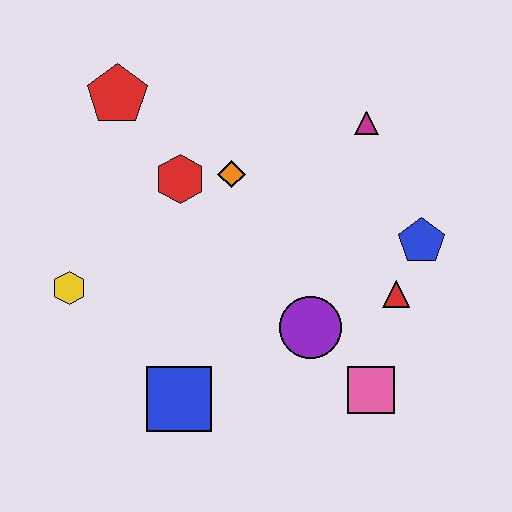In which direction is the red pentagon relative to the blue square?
The red pentagon is above the blue square.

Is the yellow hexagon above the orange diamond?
No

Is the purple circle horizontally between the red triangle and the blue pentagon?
No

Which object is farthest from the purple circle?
The red pentagon is farthest from the purple circle.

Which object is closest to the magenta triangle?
The blue pentagon is closest to the magenta triangle.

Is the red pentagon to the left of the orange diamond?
Yes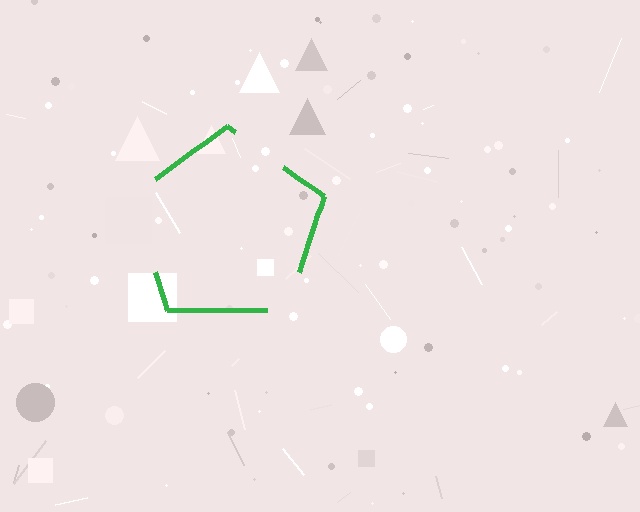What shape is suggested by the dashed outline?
The dashed outline suggests a pentagon.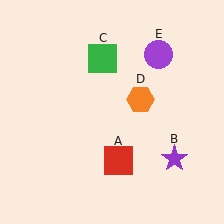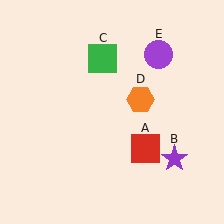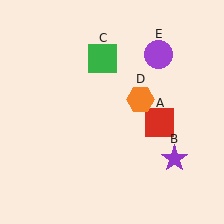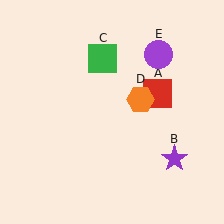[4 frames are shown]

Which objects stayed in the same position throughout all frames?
Purple star (object B) and green square (object C) and orange hexagon (object D) and purple circle (object E) remained stationary.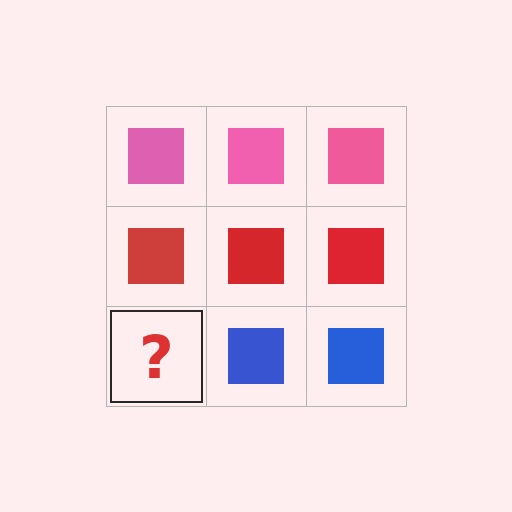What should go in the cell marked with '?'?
The missing cell should contain a blue square.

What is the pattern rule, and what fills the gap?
The rule is that each row has a consistent color. The gap should be filled with a blue square.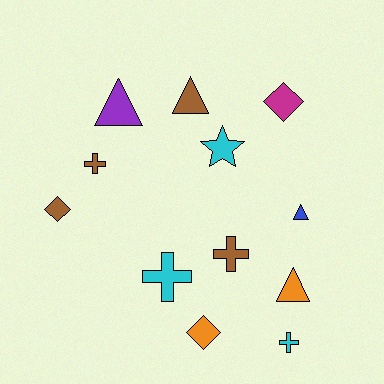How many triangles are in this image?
There are 4 triangles.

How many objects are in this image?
There are 12 objects.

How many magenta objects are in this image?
There is 1 magenta object.